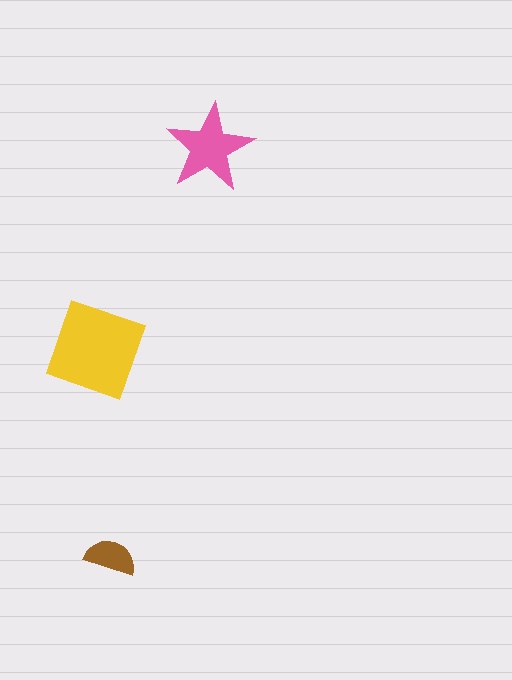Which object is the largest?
The yellow diamond.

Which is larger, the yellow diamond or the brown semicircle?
The yellow diamond.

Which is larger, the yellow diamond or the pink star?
The yellow diamond.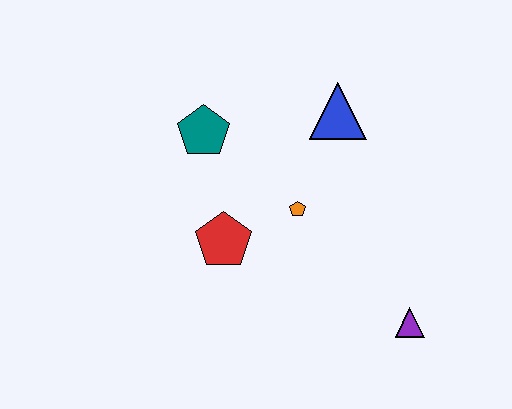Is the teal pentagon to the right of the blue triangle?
No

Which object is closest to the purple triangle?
The orange pentagon is closest to the purple triangle.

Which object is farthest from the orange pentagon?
The purple triangle is farthest from the orange pentagon.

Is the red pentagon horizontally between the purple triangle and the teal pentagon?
Yes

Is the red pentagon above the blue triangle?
No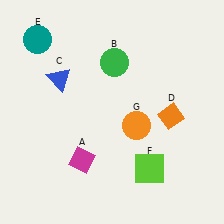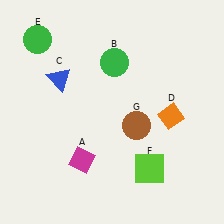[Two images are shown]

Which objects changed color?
E changed from teal to green. G changed from orange to brown.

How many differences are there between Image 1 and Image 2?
There are 2 differences between the two images.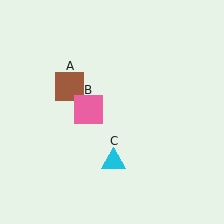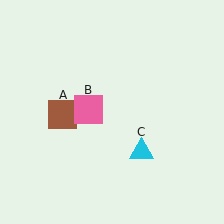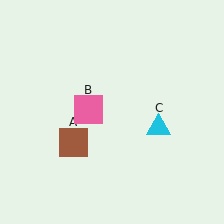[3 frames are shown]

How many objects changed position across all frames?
2 objects changed position: brown square (object A), cyan triangle (object C).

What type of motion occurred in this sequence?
The brown square (object A), cyan triangle (object C) rotated counterclockwise around the center of the scene.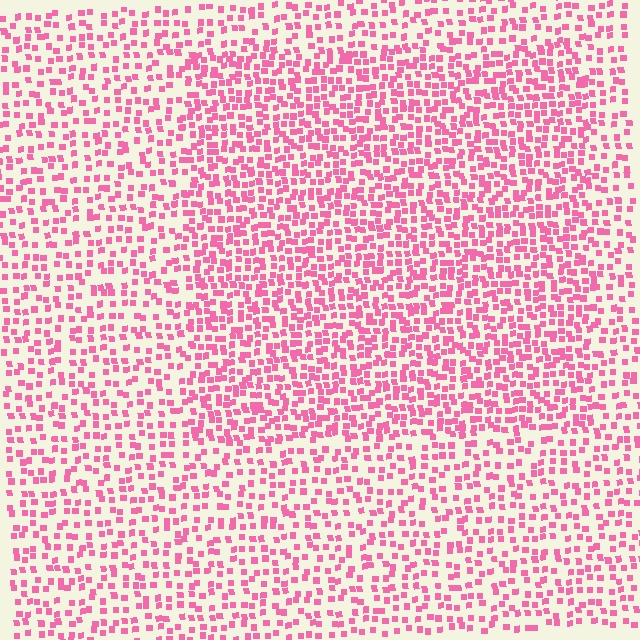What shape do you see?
I see a rectangle.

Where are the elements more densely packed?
The elements are more densely packed inside the rectangle boundary.